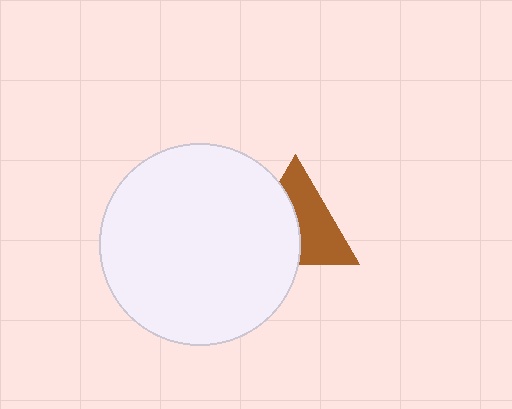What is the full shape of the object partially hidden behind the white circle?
The partially hidden object is a brown triangle.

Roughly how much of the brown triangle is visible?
About half of it is visible (roughly 53%).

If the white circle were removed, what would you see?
You would see the complete brown triangle.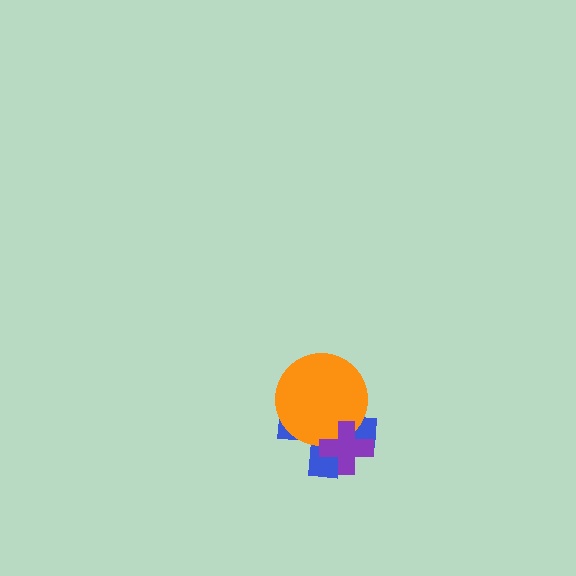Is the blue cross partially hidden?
Yes, it is partially covered by another shape.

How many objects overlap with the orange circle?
2 objects overlap with the orange circle.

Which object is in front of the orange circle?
The purple cross is in front of the orange circle.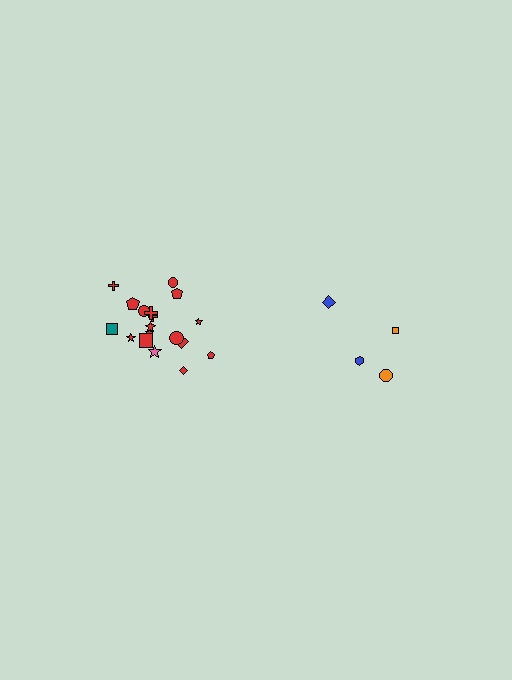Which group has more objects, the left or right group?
The left group.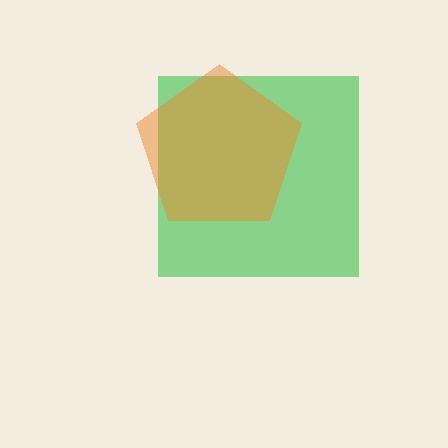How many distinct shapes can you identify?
There are 2 distinct shapes: a green square, an orange pentagon.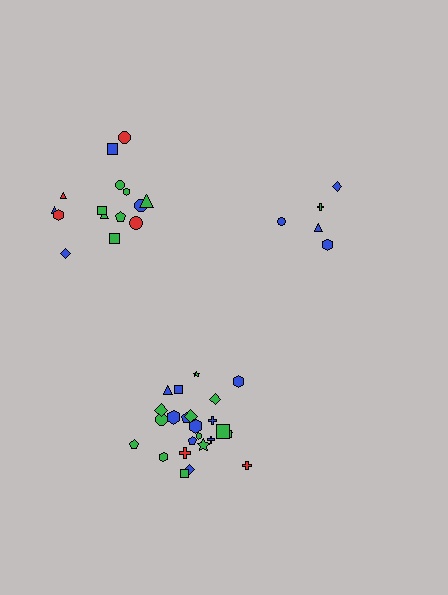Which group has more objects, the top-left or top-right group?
The top-left group.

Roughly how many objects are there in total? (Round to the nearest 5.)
Roughly 45 objects in total.